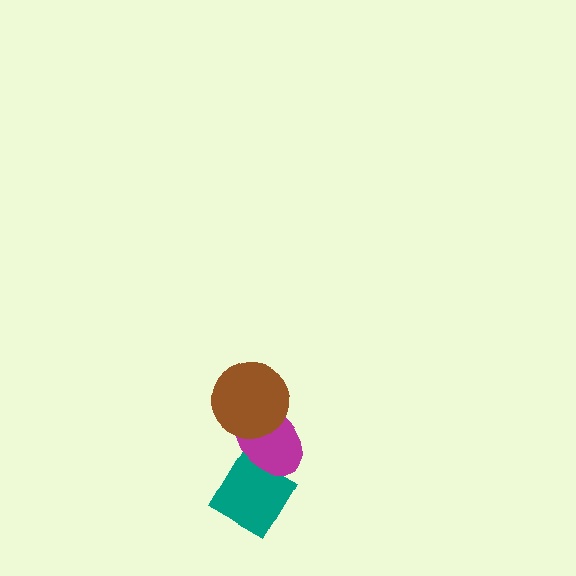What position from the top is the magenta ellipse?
The magenta ellipse is 2nd from the top.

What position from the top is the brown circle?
The brown circle is 1st from the top.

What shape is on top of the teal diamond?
The magenta ellipse is on top of the teal diamond.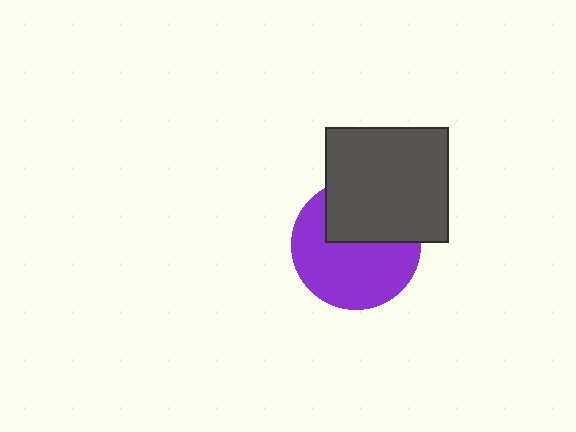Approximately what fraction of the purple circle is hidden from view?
Roughly 38% of the purple circle is hidden behind the dark gray rectangle.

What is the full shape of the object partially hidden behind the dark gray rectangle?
The partially hidden object is a purple circle.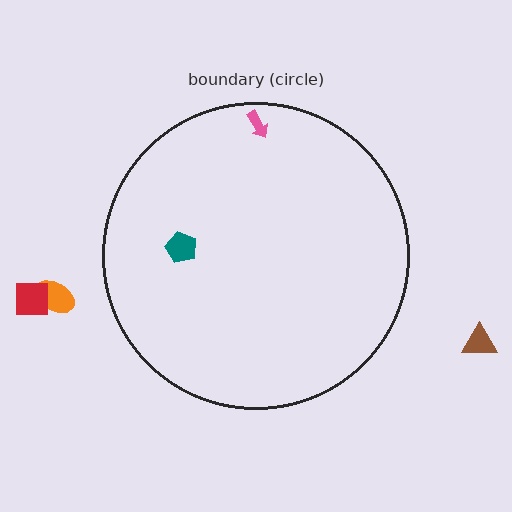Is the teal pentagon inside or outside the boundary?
Inside.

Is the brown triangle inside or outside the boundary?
Outside.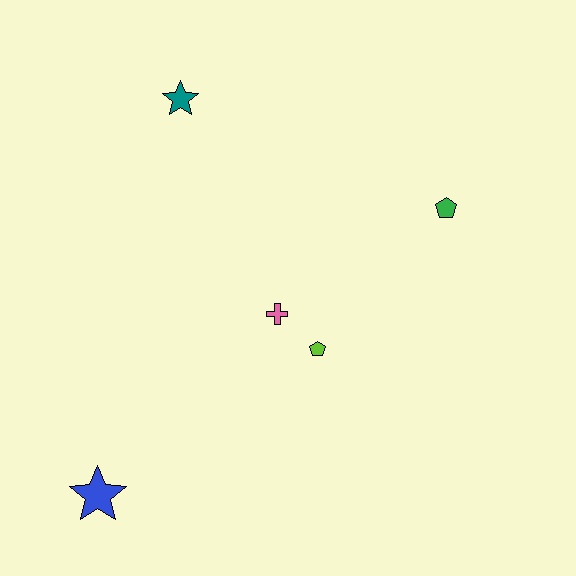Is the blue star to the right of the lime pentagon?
No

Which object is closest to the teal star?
The pink cross is closest to the teal star.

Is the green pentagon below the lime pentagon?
No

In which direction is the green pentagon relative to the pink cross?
The green pentagon is to the right of the pink cross.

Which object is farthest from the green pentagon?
The blue star is farthest from the green pentagon.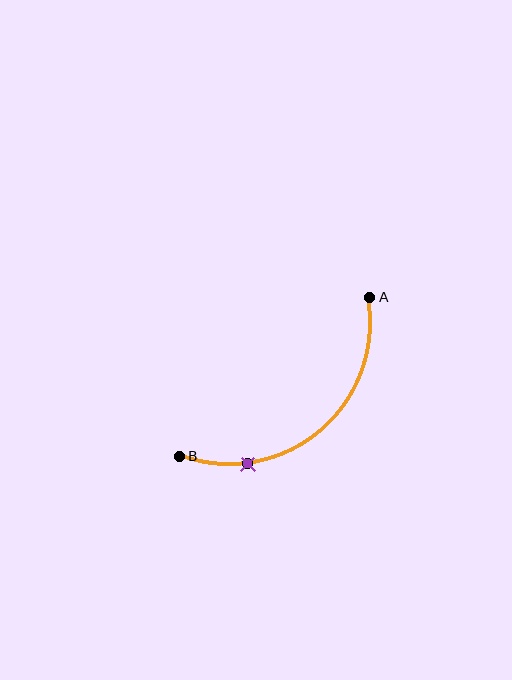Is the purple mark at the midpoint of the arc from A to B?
No. The purple mark lies on the arc but is closer to endpoint B. The arc midpoint would be at the point on the curve equidistant along the arc from both A and B.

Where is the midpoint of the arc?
The arc midpoint is the point on the curve farthest from the straight line joining A and B. It sits below and to the right of that line.